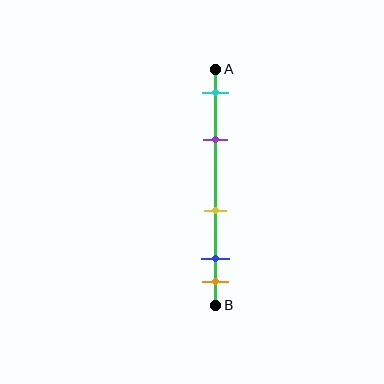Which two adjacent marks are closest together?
The blue and orange marks are the closest adjacent pair.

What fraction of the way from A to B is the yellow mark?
The yellow mark is approximately 60% (0.6) of the way from A to B.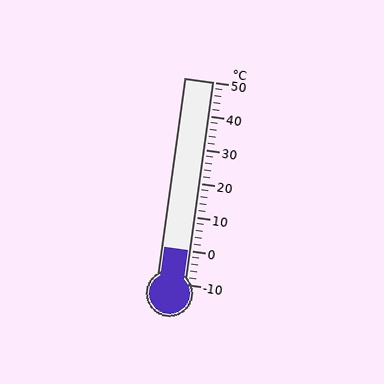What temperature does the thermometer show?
The thermometer shows approximately 0°C.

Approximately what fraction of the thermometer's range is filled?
The thermometer is filled to approximately 15% of its range.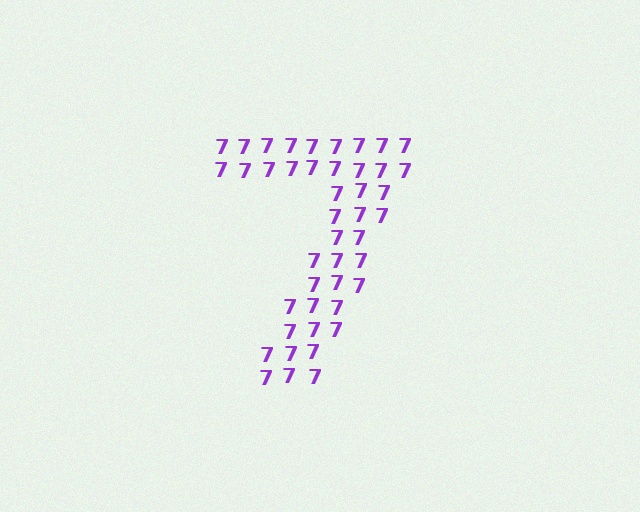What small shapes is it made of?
It is made of small digit 7's.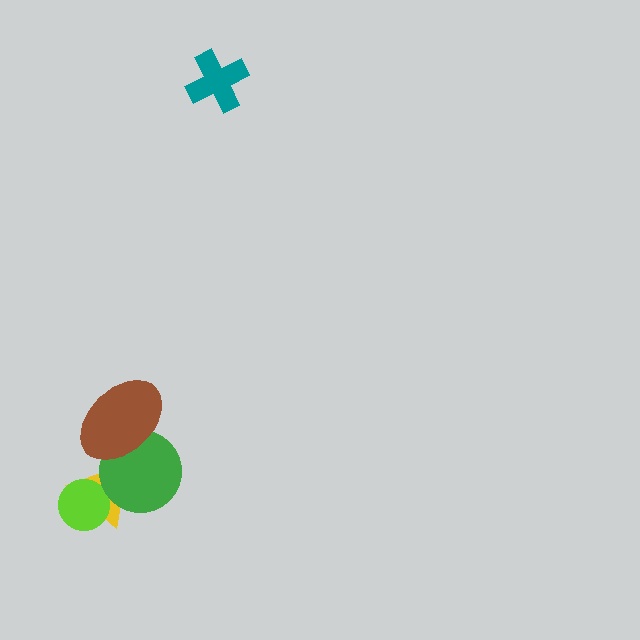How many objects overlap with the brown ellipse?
2 objects overlap with the brown ellipse.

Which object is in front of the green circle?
The brown ellipse is in front of the green circle.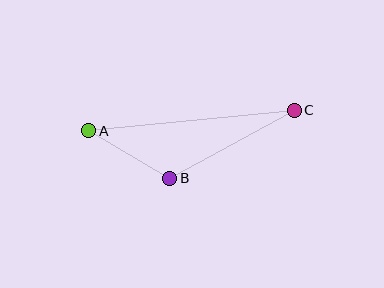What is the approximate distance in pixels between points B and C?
The distance between B and C is approximately 142 pixels.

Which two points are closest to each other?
Points A and B are closest to each other.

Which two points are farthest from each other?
Points A and C are farthest from each other.